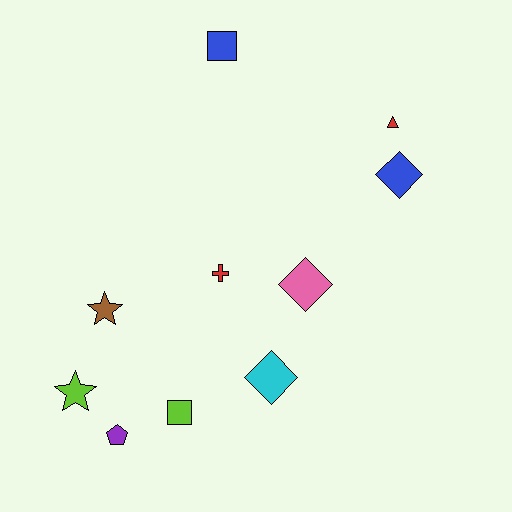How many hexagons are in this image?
There are no hexagons.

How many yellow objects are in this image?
There are no yellow objects.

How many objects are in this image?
There are 10 objects.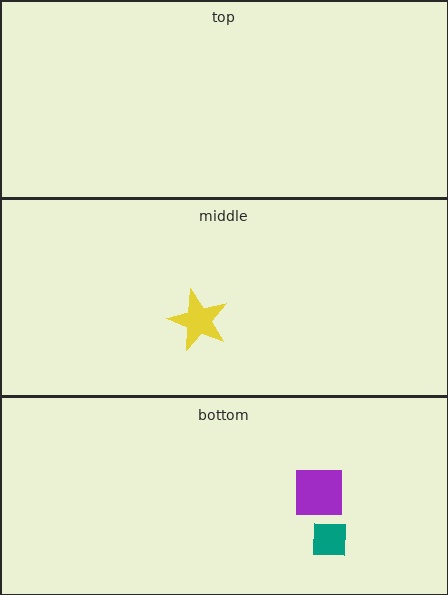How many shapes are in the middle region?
1.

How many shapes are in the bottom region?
2.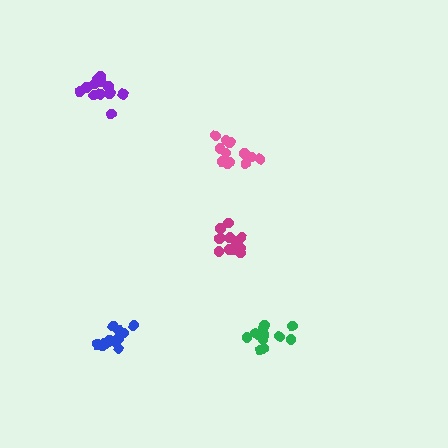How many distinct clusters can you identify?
There are 5 distinct clusters.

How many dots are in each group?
Group 1: 13 dots, Group 2: 12 dots, Group 3: 12 dots, Group 4: 12 dots, Group 5: 13 dots (62 total).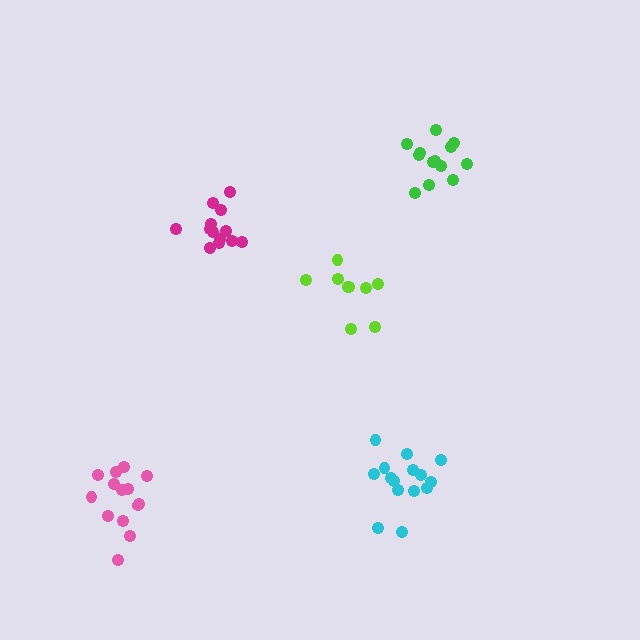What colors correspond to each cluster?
The clusters are colored: lime, cyan, magenta, pink, green.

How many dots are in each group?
Group 1: 9 dots, Group 2: 15 dots, Group 3: 13 dots, Group 4: 14 dots, Group 5: 13 dots (64 total).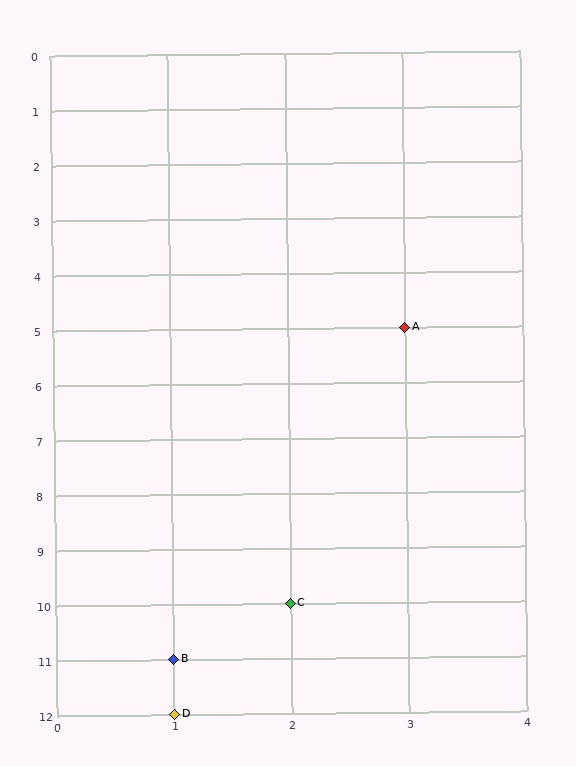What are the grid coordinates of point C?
Point C is at grid coordinates (2, 10).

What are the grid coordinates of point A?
Point A is at grid coordinates (3, 5).